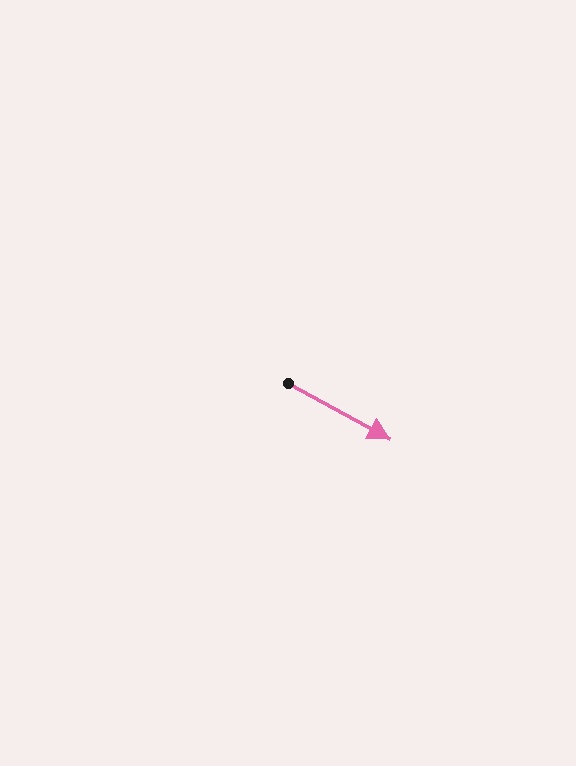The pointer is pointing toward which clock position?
Roughly 4 o'clock.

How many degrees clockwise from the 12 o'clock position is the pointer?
Approximately 118 degrees.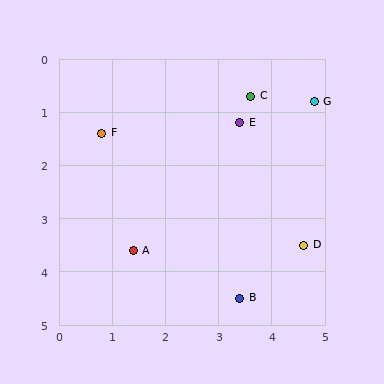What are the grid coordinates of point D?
Point D is at approximately (4.6, 3.5).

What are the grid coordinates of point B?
Point B is at approximately (3.4, 4.5).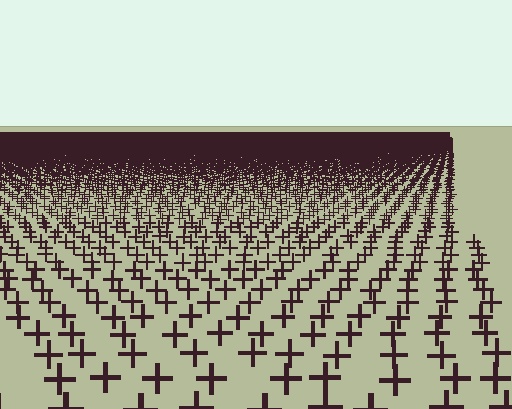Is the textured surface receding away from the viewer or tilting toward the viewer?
The surface is receding away from the viewer. Texture elements get smaller and denser toward the top.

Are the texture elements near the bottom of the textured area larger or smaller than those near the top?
Larger. Near the bottom, elements are closer to the viewer and appear at a bigger on-screen size.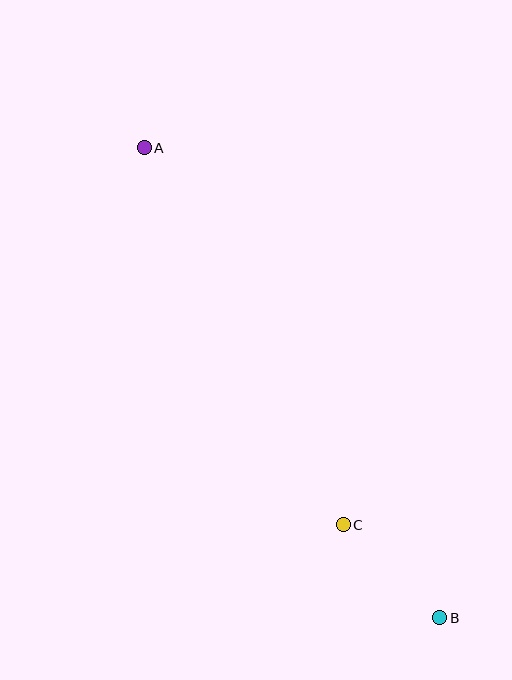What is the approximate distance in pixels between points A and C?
The distance between A and C is approximately 427 pixels.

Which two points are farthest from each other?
Points A and B are farthest from each other.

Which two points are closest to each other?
Points B and C are closest to each other.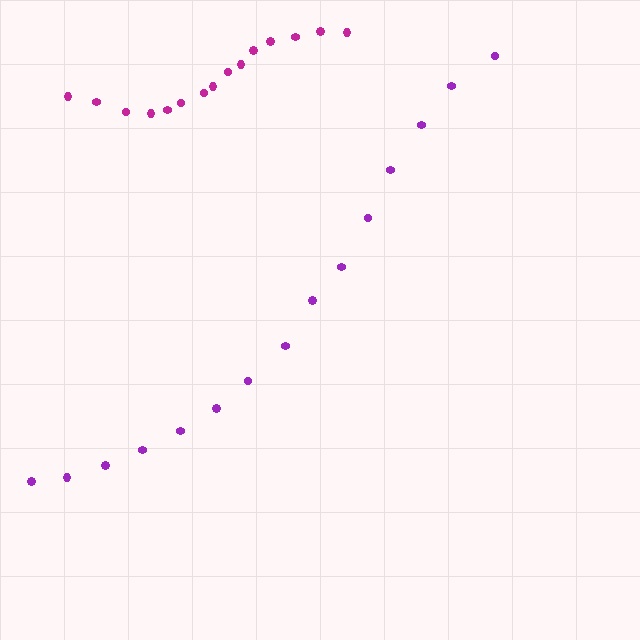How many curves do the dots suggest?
There are 2 distinct paths.